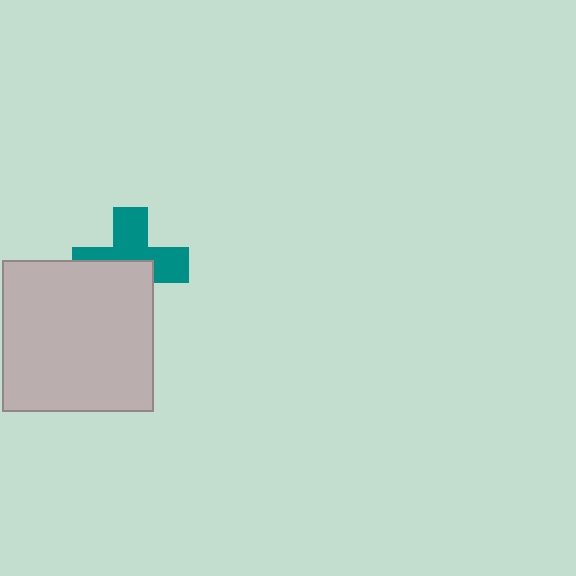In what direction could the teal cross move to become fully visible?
The teal cross could move up. That would shift it out from behind the light gray square entirely.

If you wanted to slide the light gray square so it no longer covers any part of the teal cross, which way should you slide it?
Slide it down — that is the most direct way to separate the two shapes.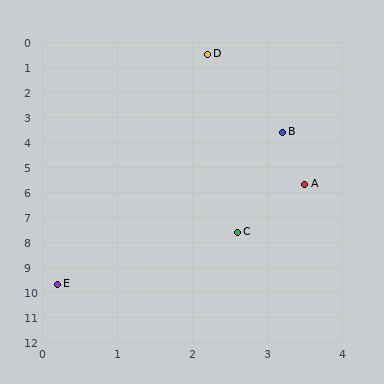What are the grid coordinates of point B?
Point B is at approximately (3.2, 3.6).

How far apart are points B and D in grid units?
Points B and D are about 3.3 grid units apart.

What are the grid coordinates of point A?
Point A is at approximately (3.5, 5.7).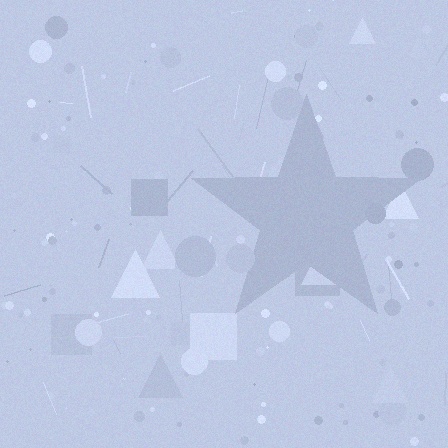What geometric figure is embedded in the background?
A star is embedded in the background.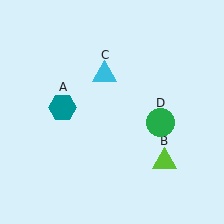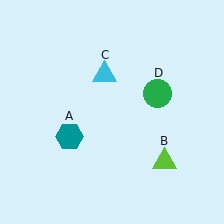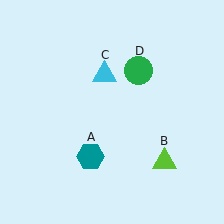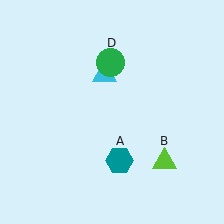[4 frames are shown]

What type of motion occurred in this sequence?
The teal hexagon (object A), green circle (object D) rotated counterclockwise around the center of the scene.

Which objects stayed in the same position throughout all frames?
Lime triangle (object B) and cyan triangle (object C) remained stationary.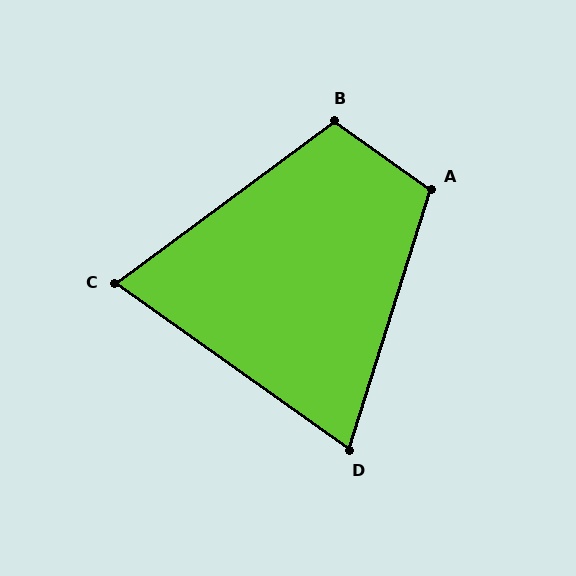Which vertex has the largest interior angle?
A, at approximately 108 degrees.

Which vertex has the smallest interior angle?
C, at approximately 72 degrees.